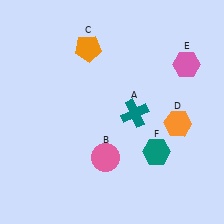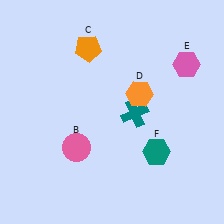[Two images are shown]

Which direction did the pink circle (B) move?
The pink circle (B) moved left.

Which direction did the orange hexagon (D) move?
The orange hexagon (D) moved left.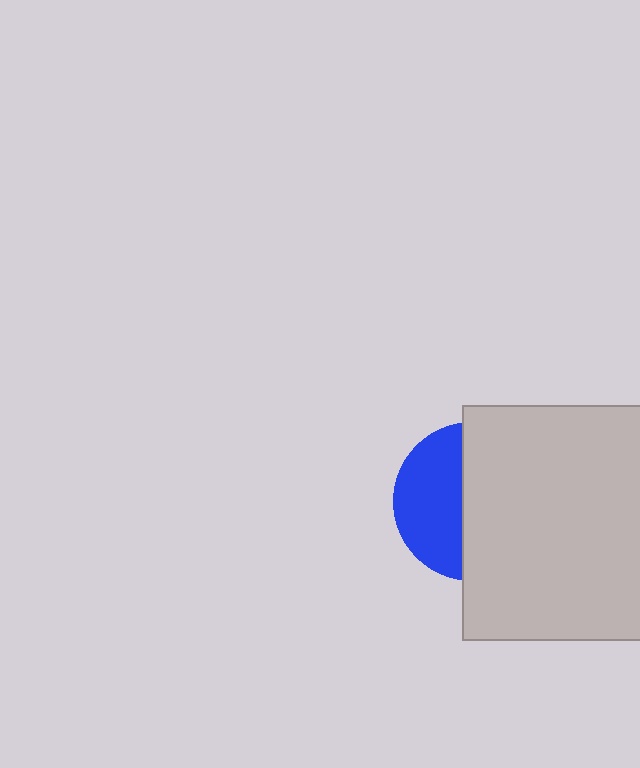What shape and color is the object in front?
The object in front is a light gray rectangle.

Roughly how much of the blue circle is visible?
A small part of it is visible (roughly 41%).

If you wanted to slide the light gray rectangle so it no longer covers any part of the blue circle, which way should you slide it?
Slide it right — that is the most direct way to separate the two shapes.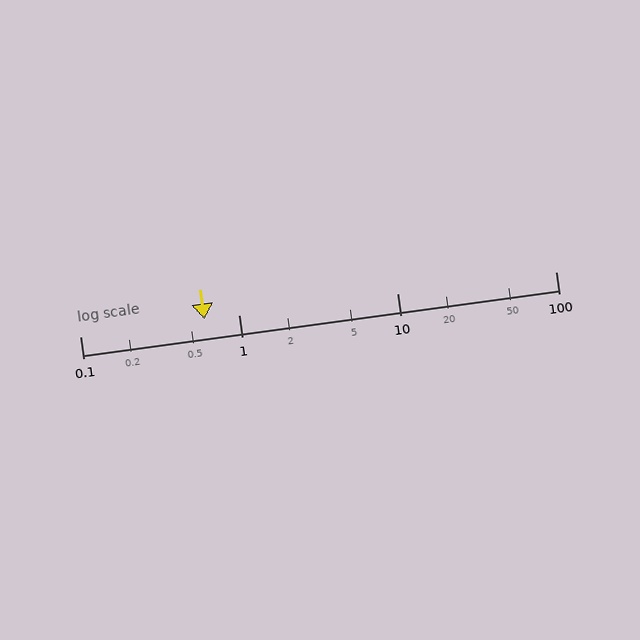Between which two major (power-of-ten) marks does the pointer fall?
The pointer is between 0.1 and 1.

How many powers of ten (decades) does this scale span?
The scale spans 3 decades, from 0.1 to 100.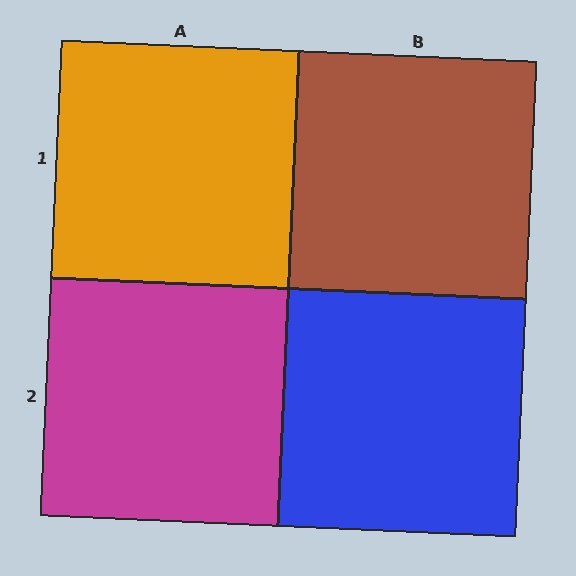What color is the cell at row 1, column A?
Orange.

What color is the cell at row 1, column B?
Brown.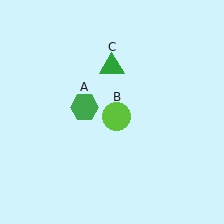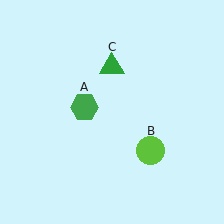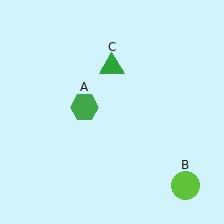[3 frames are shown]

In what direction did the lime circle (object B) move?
The lime circle (object B) moved down and to the right.